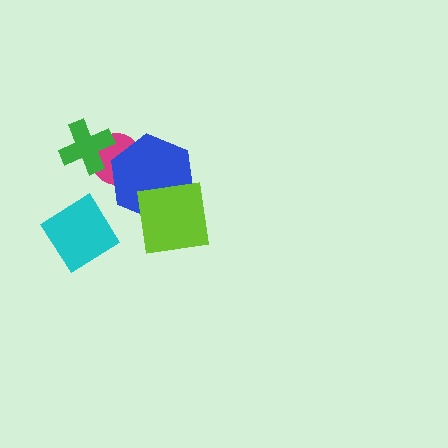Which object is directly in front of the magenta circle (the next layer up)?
The green cross is directly in front of the magenta circle.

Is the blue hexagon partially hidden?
Yes, it is partially covered by another shape.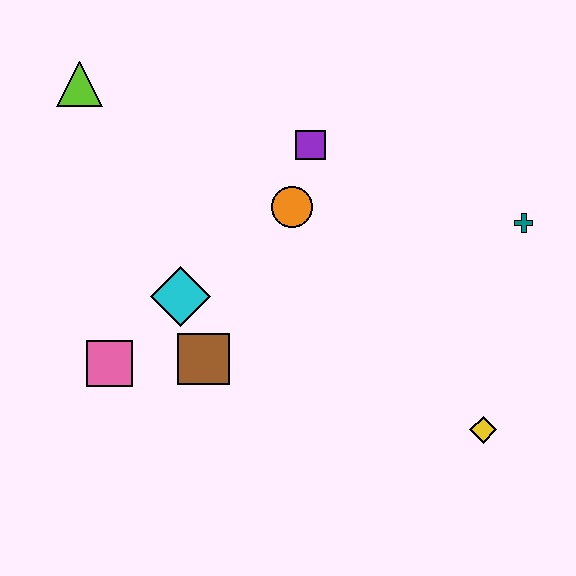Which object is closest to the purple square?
The orange circle is closest to the purple square.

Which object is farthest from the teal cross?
The lime triangle is farthest from the teal cross.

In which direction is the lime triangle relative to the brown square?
The lime triangle is above the brown square.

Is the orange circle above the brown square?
Yes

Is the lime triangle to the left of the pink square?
Yes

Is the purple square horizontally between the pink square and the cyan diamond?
No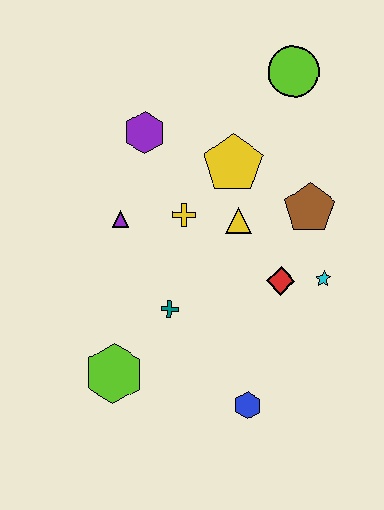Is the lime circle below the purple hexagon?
No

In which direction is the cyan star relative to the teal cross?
The cyan star is to the right of the teal cross.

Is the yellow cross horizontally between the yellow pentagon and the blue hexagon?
No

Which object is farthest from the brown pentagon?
The lime hexagon is farthest from the brown pentagon.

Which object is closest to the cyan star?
The red diamond is closest to the cyan star.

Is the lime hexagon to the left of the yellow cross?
Yes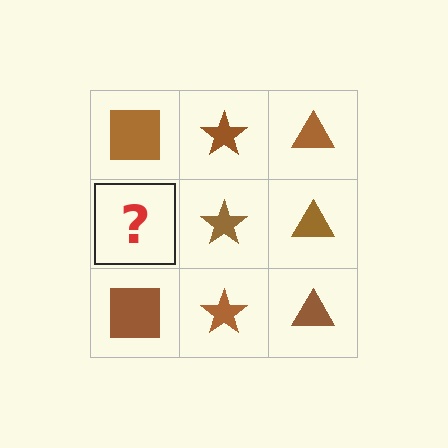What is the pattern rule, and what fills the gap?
The rule is that each column has a consistent shape. The gap should be filled with a brown square.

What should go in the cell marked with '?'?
The missing cell should contain a brown square.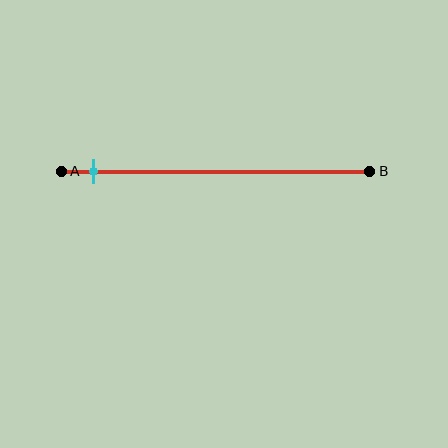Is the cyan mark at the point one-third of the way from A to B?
No, the mark is at about 10% from A, not at the 33% one-third point.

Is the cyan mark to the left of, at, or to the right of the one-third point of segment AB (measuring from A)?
The cyan mark is to the left of the one-third point of segment AB.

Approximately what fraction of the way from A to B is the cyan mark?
The cyan mark is approximately 10% of the way from A to B.